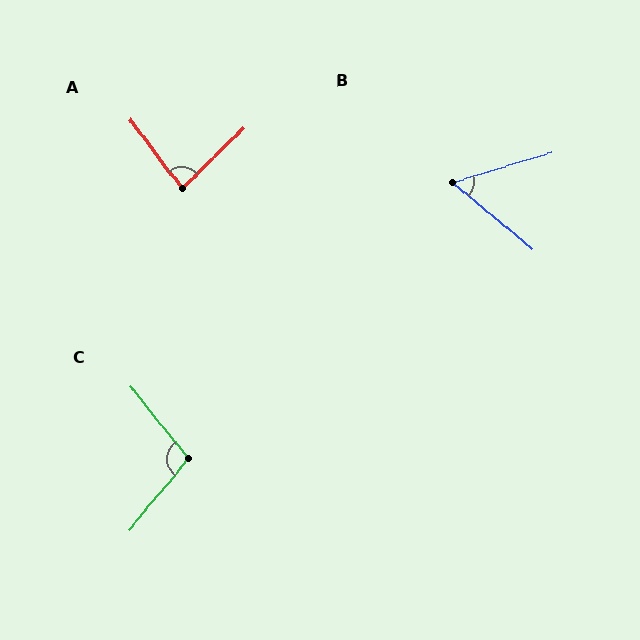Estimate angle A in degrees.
Approximately 82 degrees.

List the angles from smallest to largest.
B (57°), A (82°), C (102°).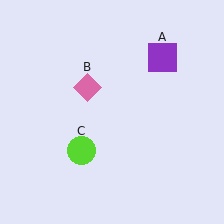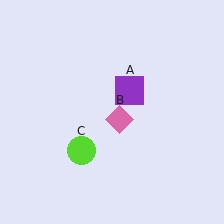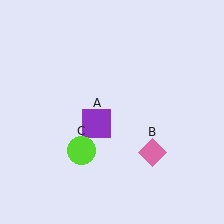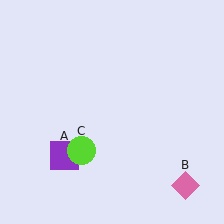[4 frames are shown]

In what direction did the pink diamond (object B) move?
The pink diamond (object B) moved down and to the right.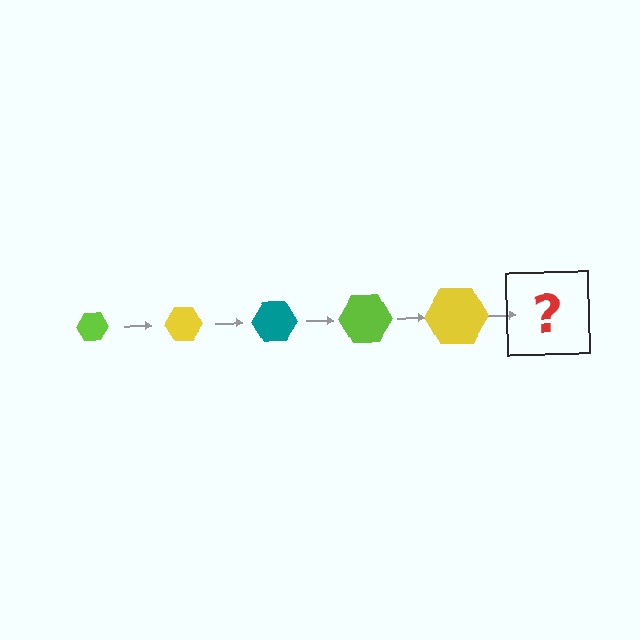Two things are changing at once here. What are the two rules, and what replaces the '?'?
The two rules are that the hexagon grows larger each step and the color cycles through lime, yellow, and teal. The '?' should be a teal hexagon, larger than the previous one.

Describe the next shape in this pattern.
It should be a teal hexagon, larger than the previous one.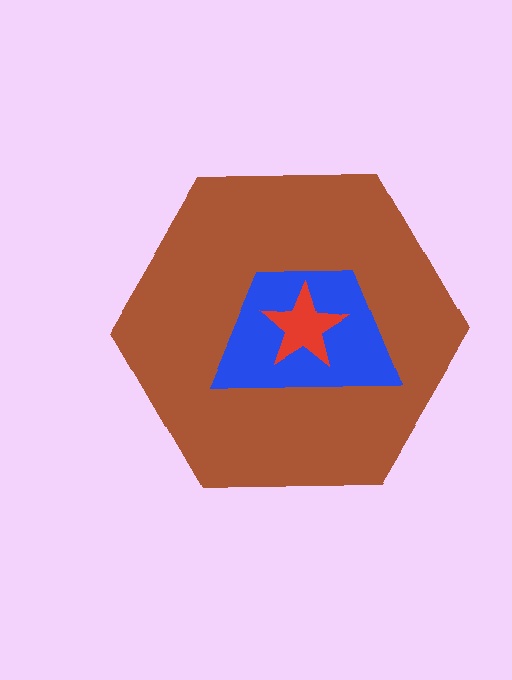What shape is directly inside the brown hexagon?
The blue trapezoid.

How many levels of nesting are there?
3.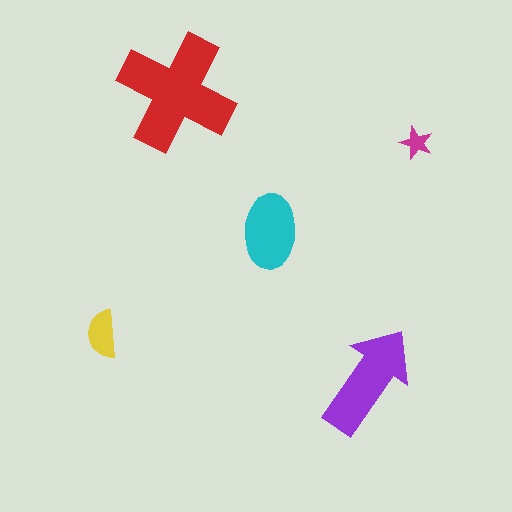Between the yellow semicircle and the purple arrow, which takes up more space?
The purple arrow.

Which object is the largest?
The red cross.